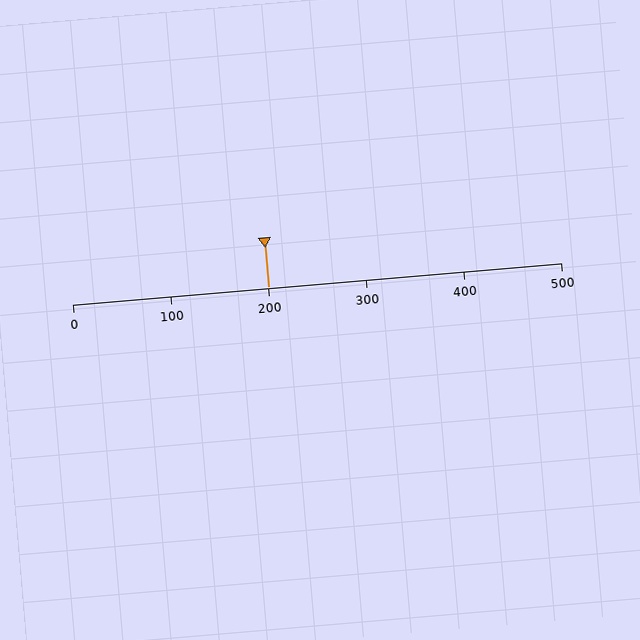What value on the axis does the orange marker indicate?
The marker indicates approximately 200.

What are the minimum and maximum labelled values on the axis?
The axis runs from 0 to 500.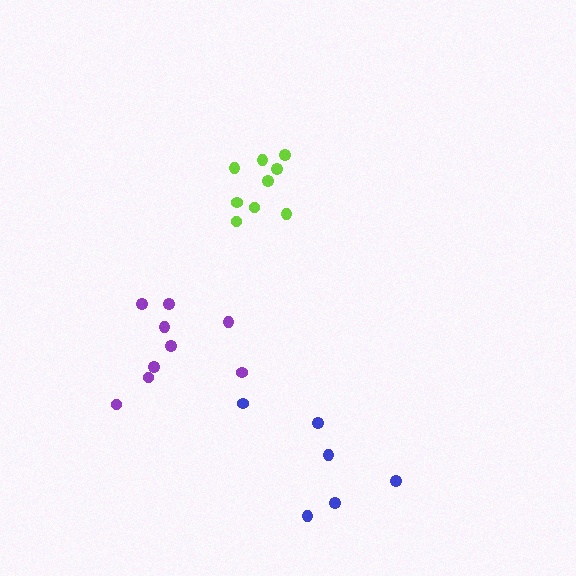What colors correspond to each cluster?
The clusters are colored: lime, blue, purple.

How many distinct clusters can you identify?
There are 3 distinct clusters.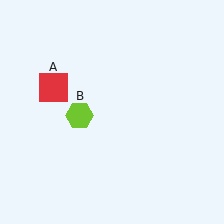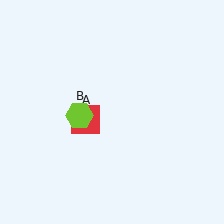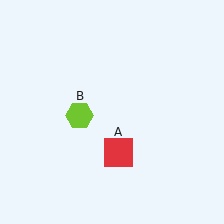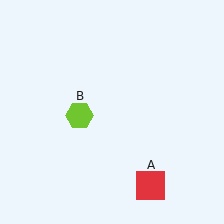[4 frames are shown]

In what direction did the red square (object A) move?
The red square (object A) moved down and to the right.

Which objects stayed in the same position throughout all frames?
Lime hexagon (object B) remained stationary.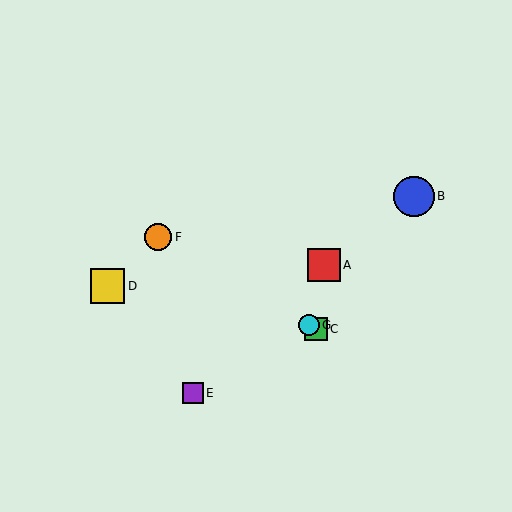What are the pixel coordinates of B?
Object B is at (414, 196).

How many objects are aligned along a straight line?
3 objects (C, F, G) are aligned along a straight line.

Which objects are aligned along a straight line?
Objects C, F, G are aligned along a straight line.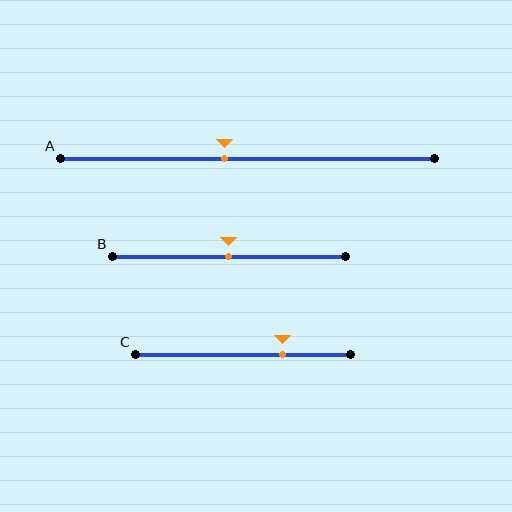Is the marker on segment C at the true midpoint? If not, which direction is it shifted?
No, the marker on segment C is shifted to the right by about 18% of the segment length.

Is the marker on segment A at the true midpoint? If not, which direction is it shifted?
No, the marker on segment A is shifted to the left by about 6% of the segment length.